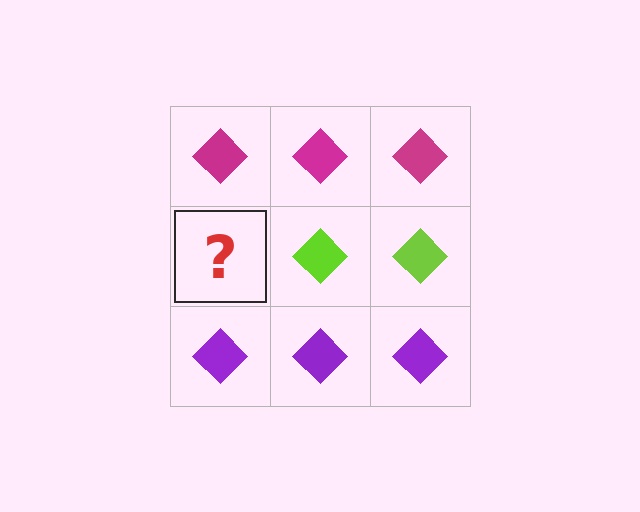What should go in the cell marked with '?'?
The missing cell should contain a lime diamond.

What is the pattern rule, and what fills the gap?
The rule is that each row has a consistent color. The gap should be filled with a lime diamond.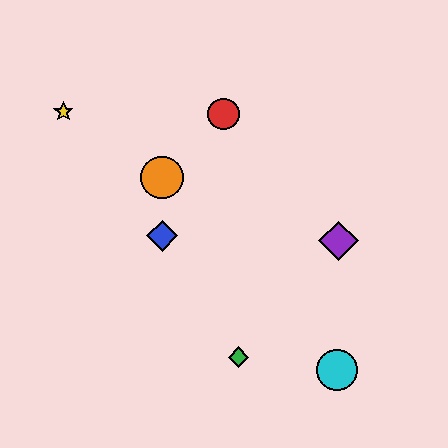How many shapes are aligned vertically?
2 shapes (the blue diamond, the orange circle) are aligned vertically.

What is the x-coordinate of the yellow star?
The yellow star is at x≈63.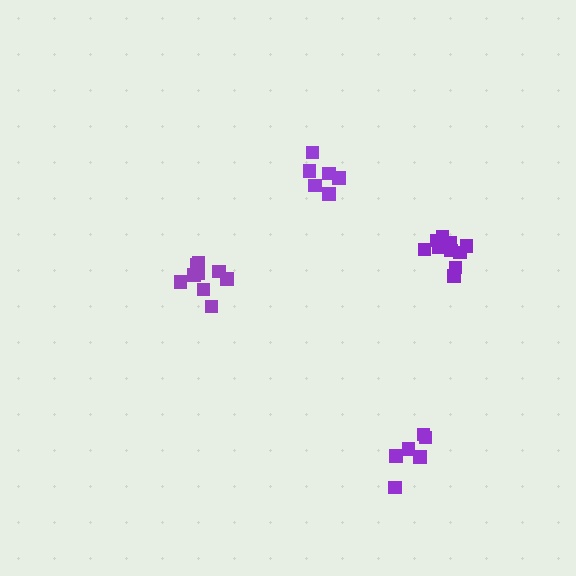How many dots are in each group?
Group 1: 9 dots, Group 2: 6 dots, Group 3: 6 dots, Group 4: 10 dots (31 total).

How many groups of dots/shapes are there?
There are 4 groups.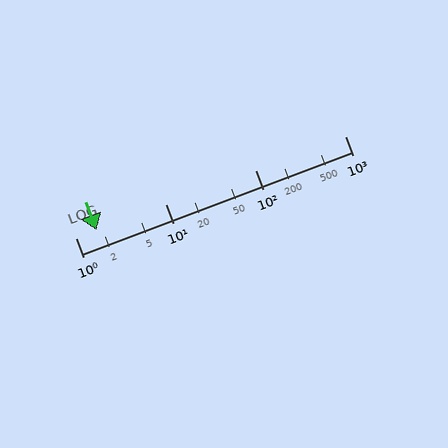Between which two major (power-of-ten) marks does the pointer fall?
The pointer is between 1 and 10.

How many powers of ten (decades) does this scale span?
The scale spans 3 decades, from 1 to 1000.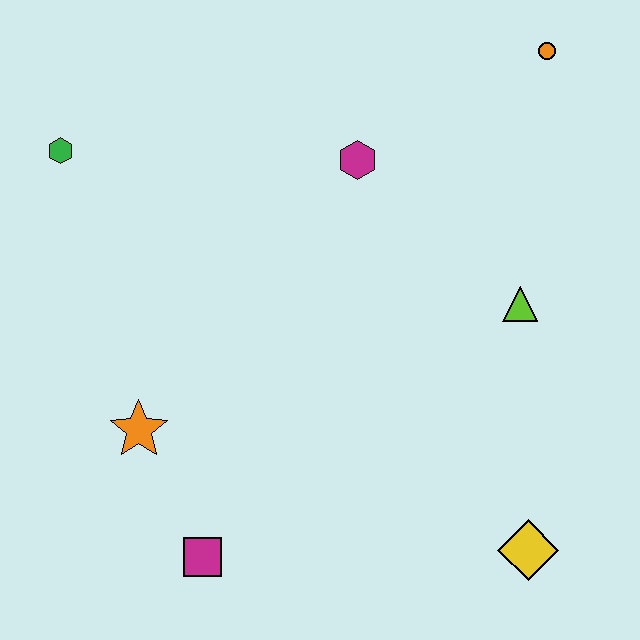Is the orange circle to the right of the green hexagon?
Yes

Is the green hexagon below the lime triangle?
No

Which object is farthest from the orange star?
The orange circle is farthest from the orange star.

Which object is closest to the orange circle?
The magenta hexagon is closest to the orange circle.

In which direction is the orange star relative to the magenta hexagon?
The orange star is below the magenta hexagon.